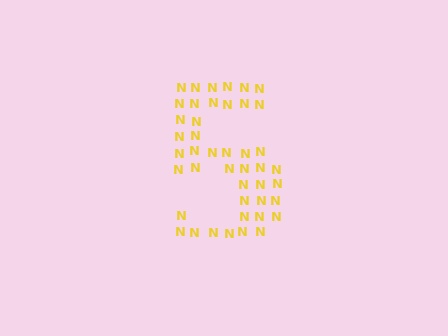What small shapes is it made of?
It is made of small letter N's.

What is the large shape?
The large shape is the digit 5.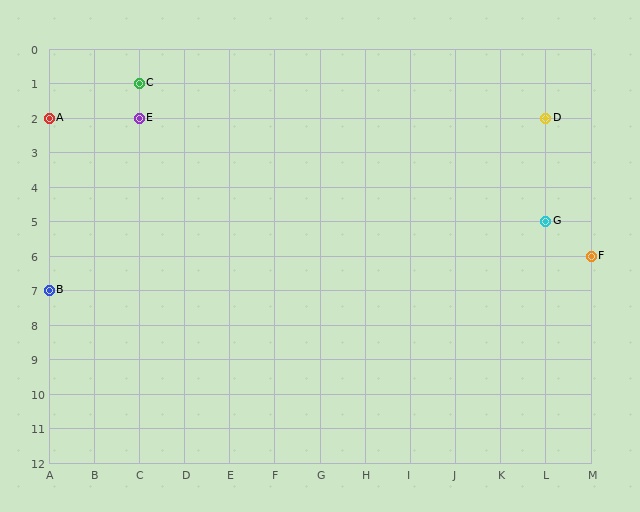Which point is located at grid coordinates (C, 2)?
Point E is at (C, 2).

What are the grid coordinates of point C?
Point C is at grid coordinates (C, 1).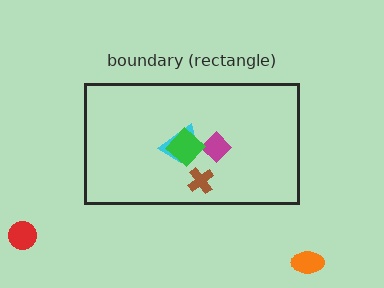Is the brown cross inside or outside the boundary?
Inside.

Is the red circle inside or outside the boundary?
Outside.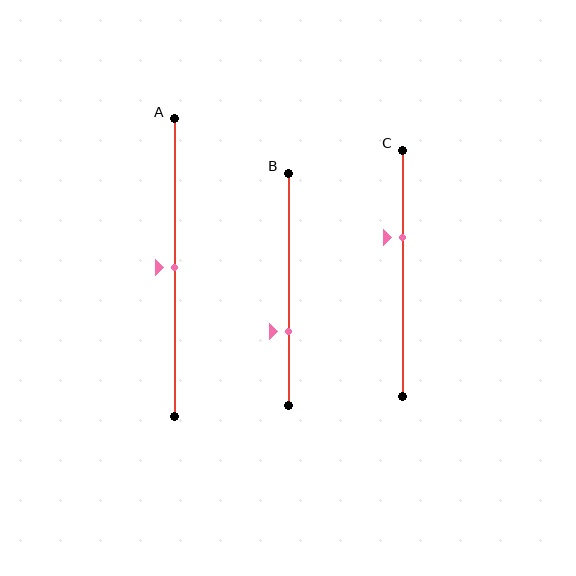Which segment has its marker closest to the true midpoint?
Segment A has its marker closest to the true midpoint.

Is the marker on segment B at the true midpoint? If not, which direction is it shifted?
No, the marker on segment B is shifted downward by about 18% of the segment length.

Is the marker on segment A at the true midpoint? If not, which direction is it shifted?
Yes, the marker on segment A is at the true midpoint.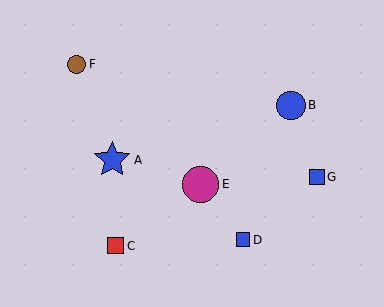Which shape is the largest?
The blue star (labeled A) is the largest.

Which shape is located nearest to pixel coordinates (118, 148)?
The blue star (labeled A) at (112, 160) is nearest to that location.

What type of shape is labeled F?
Shape F is a brown circle.